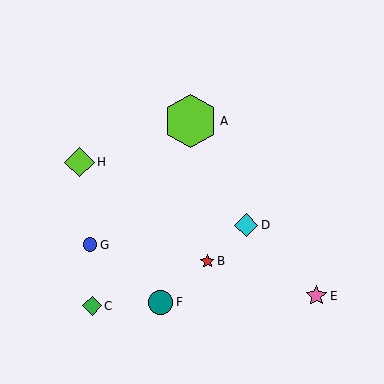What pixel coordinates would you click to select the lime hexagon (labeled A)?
Click at (191, 121) to select the lime hexagon A.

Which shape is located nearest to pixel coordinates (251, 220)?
The cyan diamond (labeled D) at (246, 225) is nearest to that location.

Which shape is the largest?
The lime hexagon (labeled A) is the largest.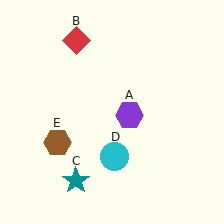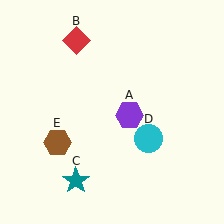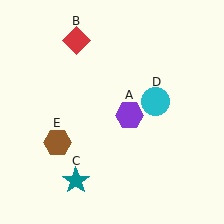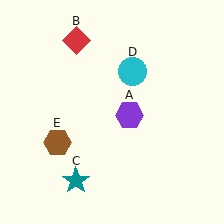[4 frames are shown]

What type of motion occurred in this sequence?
The cyan circle (object D) rotated counterclockwise around the center of the scene.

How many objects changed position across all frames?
1 object changed position: cyan circle (object D).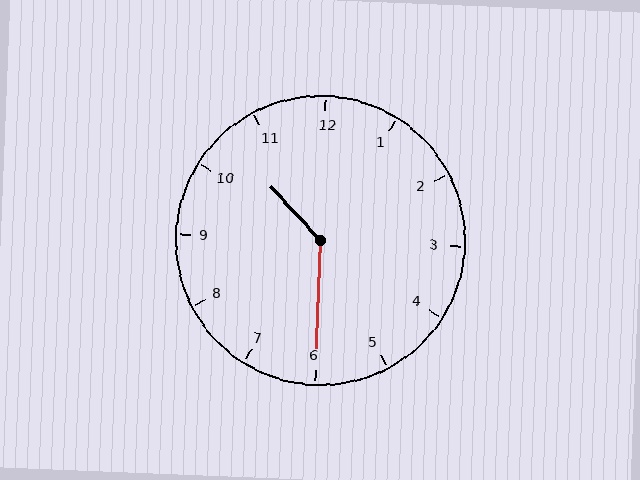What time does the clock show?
10:30.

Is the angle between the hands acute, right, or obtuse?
It is obtuse.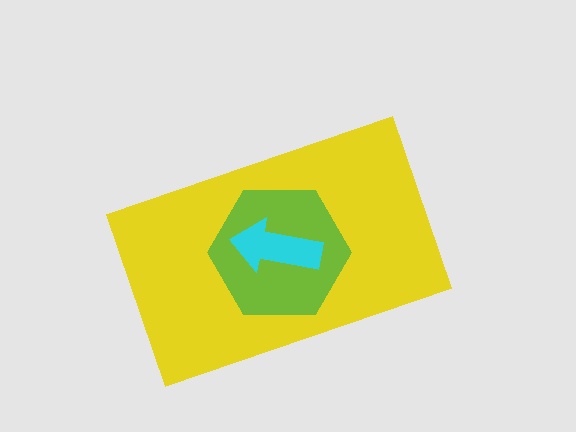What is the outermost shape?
The yellow rectangle.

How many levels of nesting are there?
3.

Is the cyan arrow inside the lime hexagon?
Yes.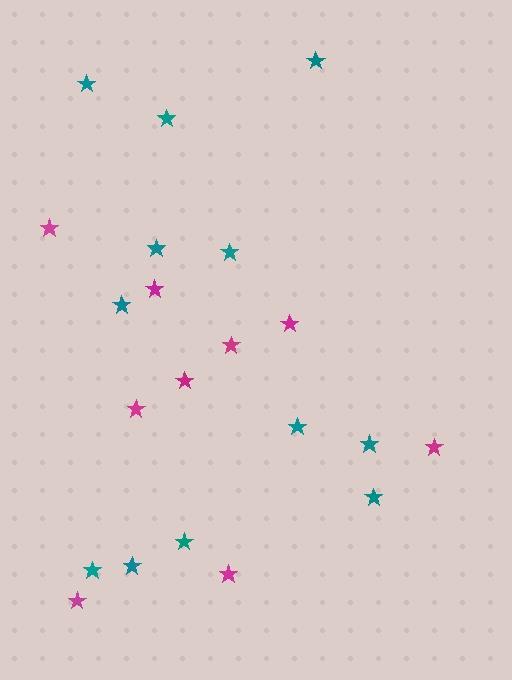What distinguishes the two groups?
There are 2 groups: one group of magenta stars (9) and one group of teal stars (12).